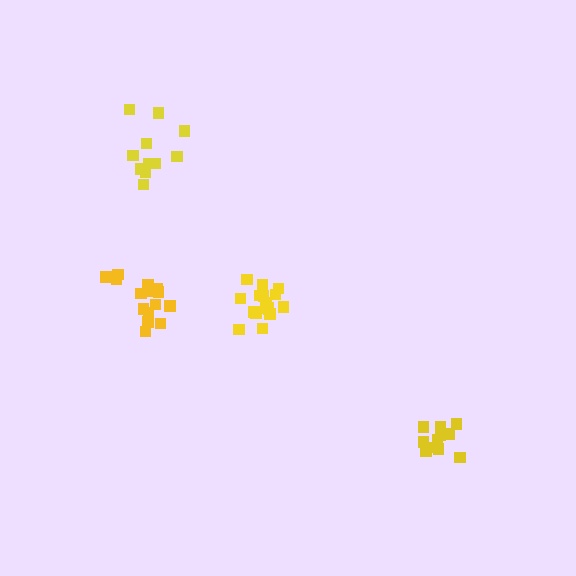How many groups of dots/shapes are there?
There are 4 groups.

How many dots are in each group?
Group 1: 15 dots, Group 2: 16 dots, Group 3: 11 dots, Group 4: 11 dots (53 total).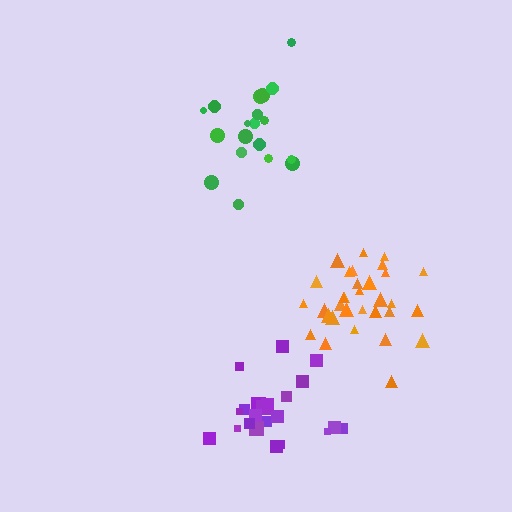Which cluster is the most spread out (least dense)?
Green.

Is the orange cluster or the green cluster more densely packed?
Orange.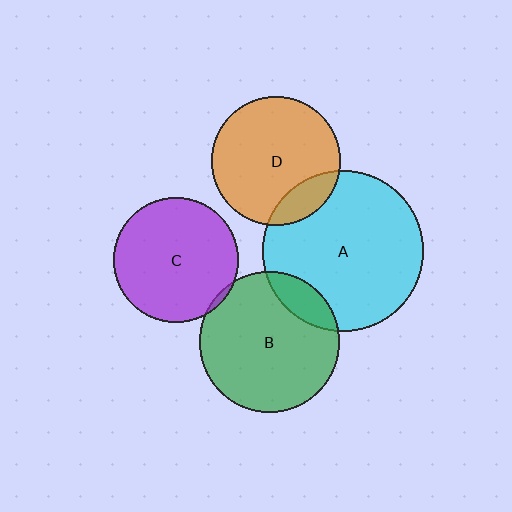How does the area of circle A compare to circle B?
Approximately 1.3 times.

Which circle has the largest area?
Circle A (cyan).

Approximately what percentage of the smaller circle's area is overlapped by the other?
Approximately 15%.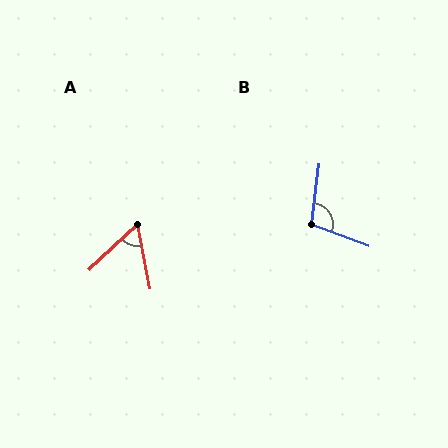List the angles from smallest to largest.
A (57°), B (103°).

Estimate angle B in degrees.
Approximately 103 degrees.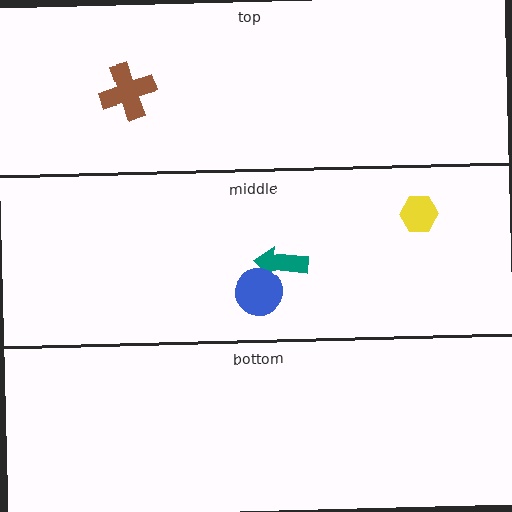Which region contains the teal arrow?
The middle region.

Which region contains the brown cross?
The top region.